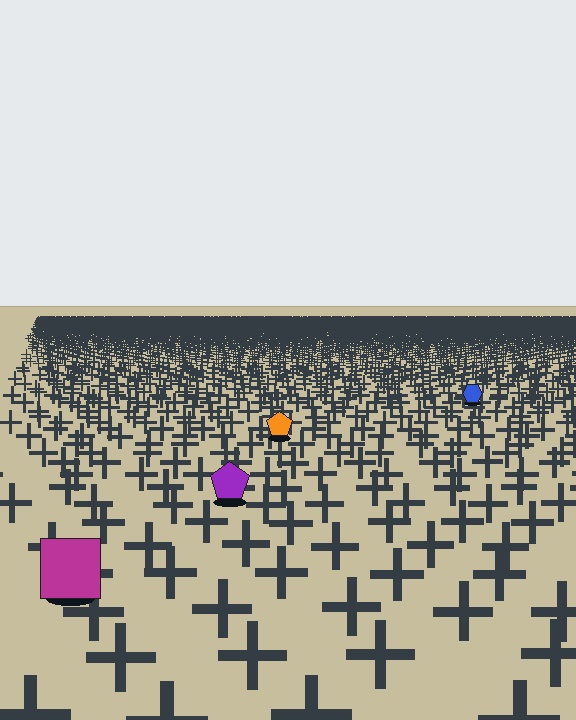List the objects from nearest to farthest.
From nearest to farthest: the magenta square, the purple pentagon, the orange pentagon, the blue hexagon.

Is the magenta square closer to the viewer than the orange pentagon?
Yes. The magenta square is closer — you can tell from the texture gradient: the ground texture is coarser near it.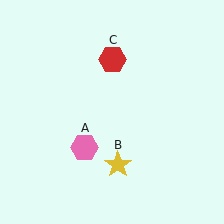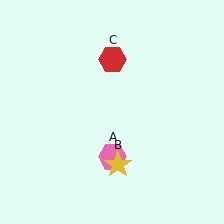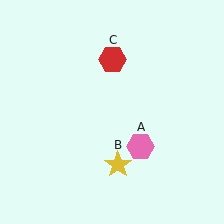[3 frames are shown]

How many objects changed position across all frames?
1 object changed position: pink hexagon (object A).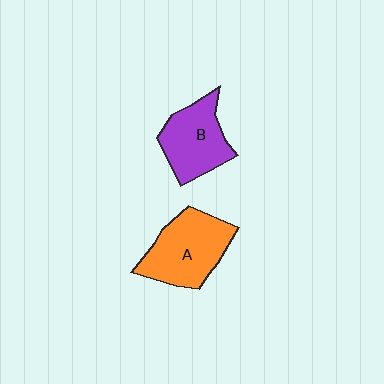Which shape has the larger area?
Shape A (orange).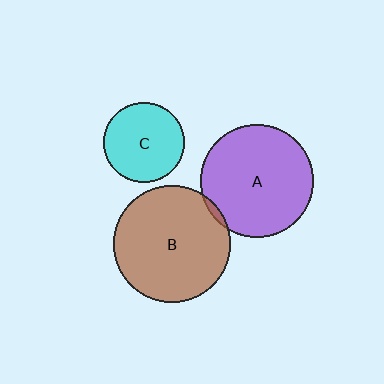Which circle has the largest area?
Circle B (brown).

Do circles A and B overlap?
Yes.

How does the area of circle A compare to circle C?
Approximately 2.0 times.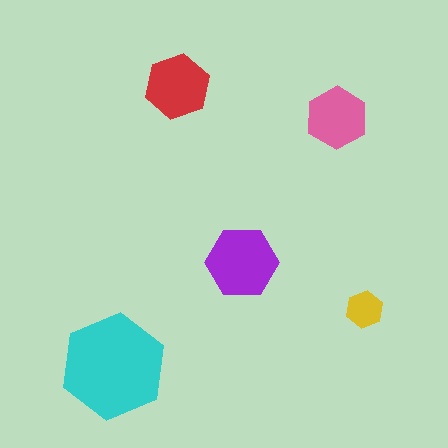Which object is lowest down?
The cyan hexagon is bottommost.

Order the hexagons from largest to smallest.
the cyan one, the purple one, the red one, the pink one, the yellow one.